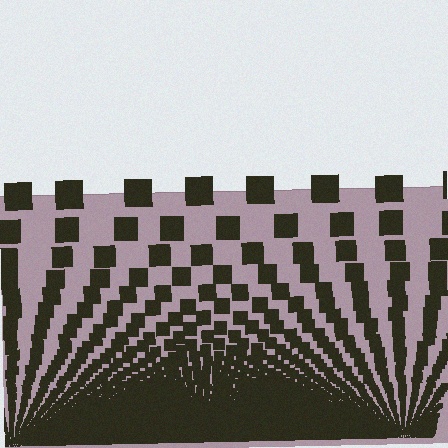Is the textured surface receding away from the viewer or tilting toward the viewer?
The surface appears to tilt toward the viewer. Texture elements get larger and sparser toward the top.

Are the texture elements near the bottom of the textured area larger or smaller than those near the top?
Smaller. The gradient is inverted — elements near the bottom are smaller and denser.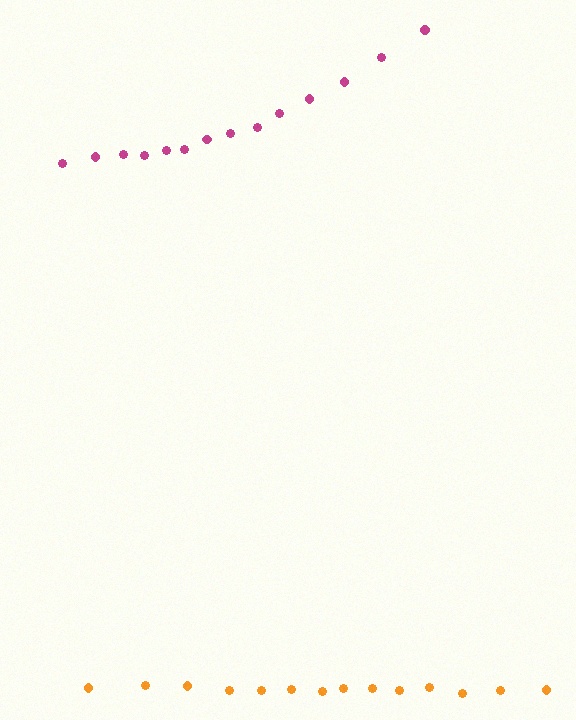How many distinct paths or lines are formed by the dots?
There are 2 distinct paths.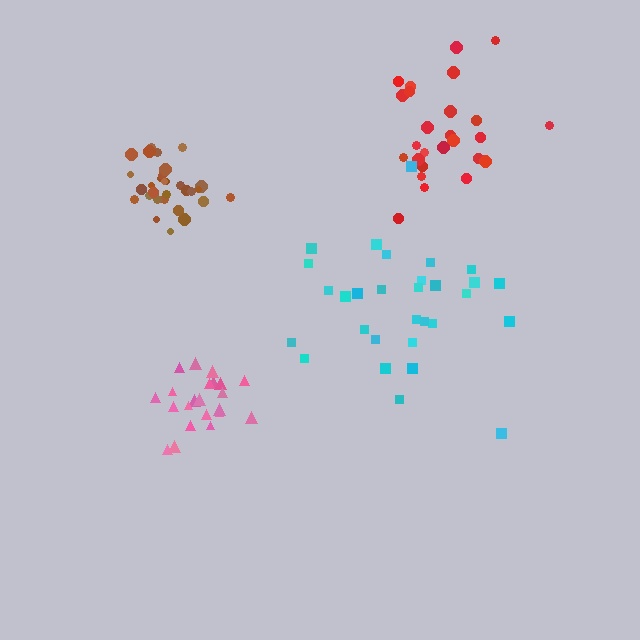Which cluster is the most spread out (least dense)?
Cyan.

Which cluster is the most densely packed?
Brown.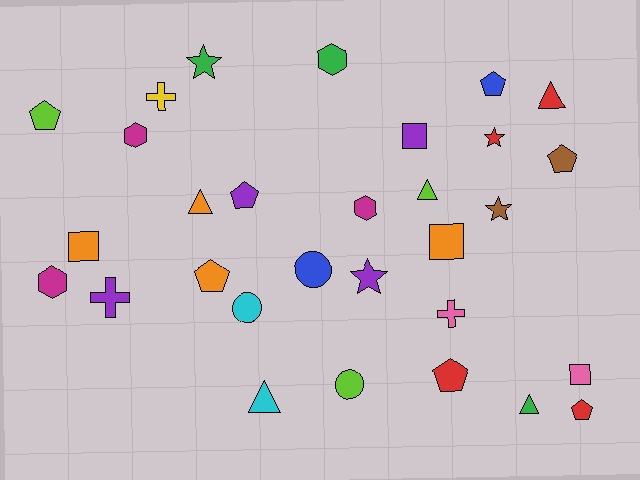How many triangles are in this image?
There are 5 triangles.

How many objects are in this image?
There are 30 objects.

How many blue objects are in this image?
There are 2 blue objects.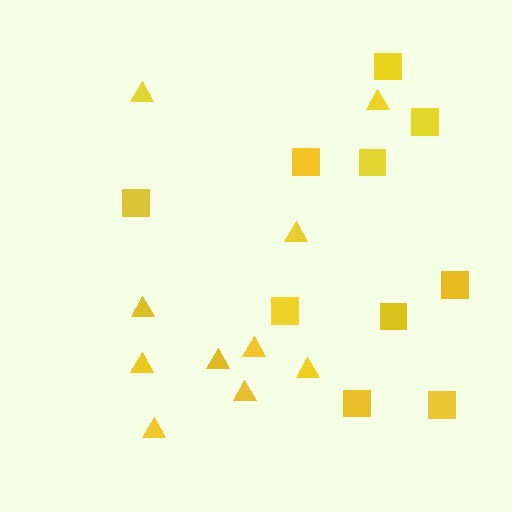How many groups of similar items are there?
There are 2 groups: one group of triangles (10) and one group of squares (10).